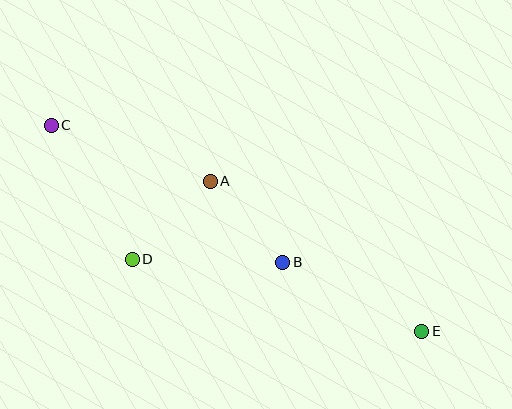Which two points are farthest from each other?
Points C and E are farthest from each other.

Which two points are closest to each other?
Points A and B are closest to each other.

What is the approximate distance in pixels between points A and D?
The distance between A and D is approximately 110 pixels.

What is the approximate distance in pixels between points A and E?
The distance between A and E is approximately 260 pixels.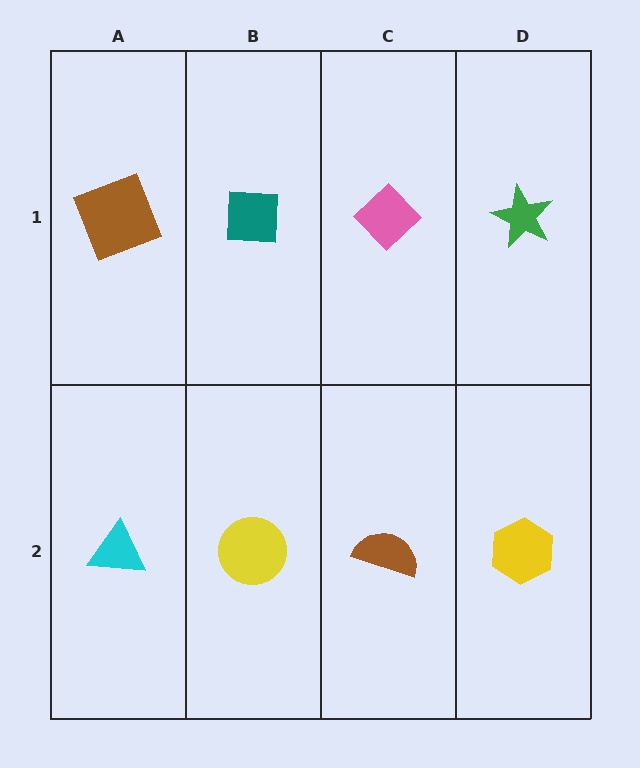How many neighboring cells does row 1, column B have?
3.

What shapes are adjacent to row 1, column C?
A brown semicircle (row 2, column C), a teal square (row 1, column B), a green star (row 1, column D).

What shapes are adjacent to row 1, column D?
A yellow hexagon (row 2, column D), a pink diamond (row 1, column C).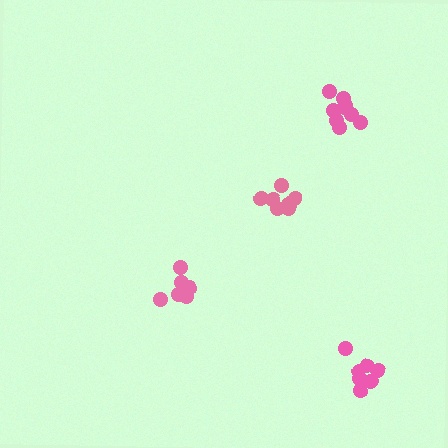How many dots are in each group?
Group 1: 8 dots, Group 2: 10 dots, Group 3: 8 dots, Group 4: 8 dots (34 total).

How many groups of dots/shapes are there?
There are 4 groups.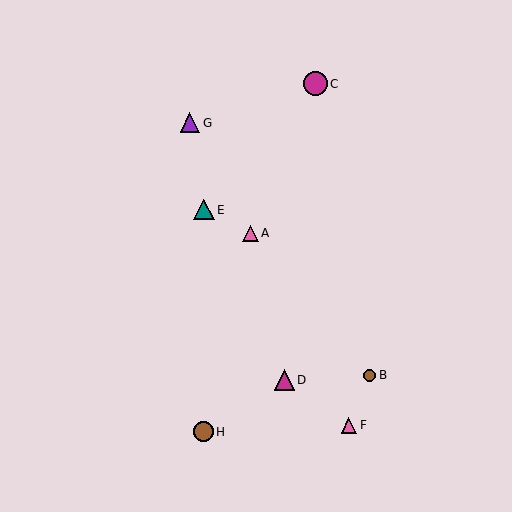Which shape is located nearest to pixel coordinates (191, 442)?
The brown circle (labeled H) at (203, 432) is nearest to that location.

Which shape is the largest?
The magenta circle (labeled C) is the largest.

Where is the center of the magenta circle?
The center of the magenta circle is at (315, 84).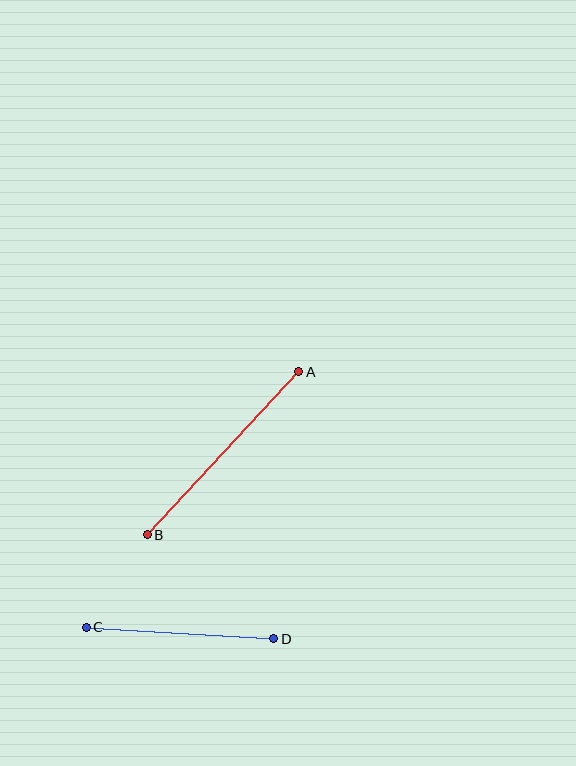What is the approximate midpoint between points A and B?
The midpoint is at approximately (223, 453) pixels.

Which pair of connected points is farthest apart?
Points A and B are farthest apart.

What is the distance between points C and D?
The distance is approximately 188 pixels.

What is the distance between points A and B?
The distance is approximately 222 pixels.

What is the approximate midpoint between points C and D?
The midpoint is at approximately (180, 633) pixels.